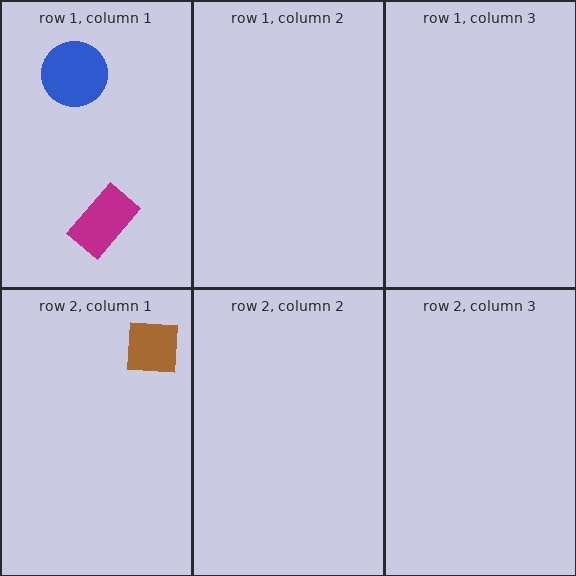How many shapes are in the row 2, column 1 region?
1.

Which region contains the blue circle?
The row 1, column 1 region.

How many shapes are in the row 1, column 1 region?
2.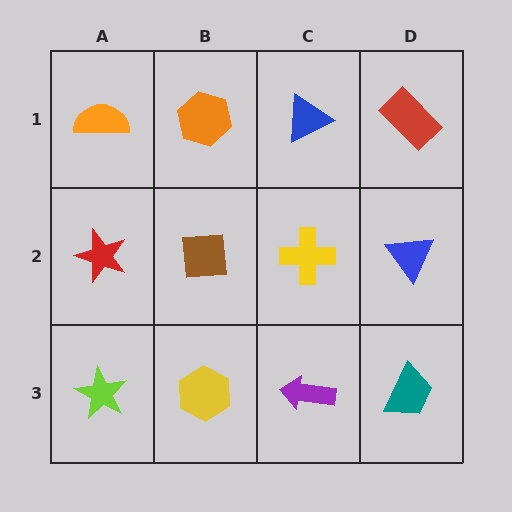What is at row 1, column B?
An orange hexagon.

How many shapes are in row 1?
4 shapes.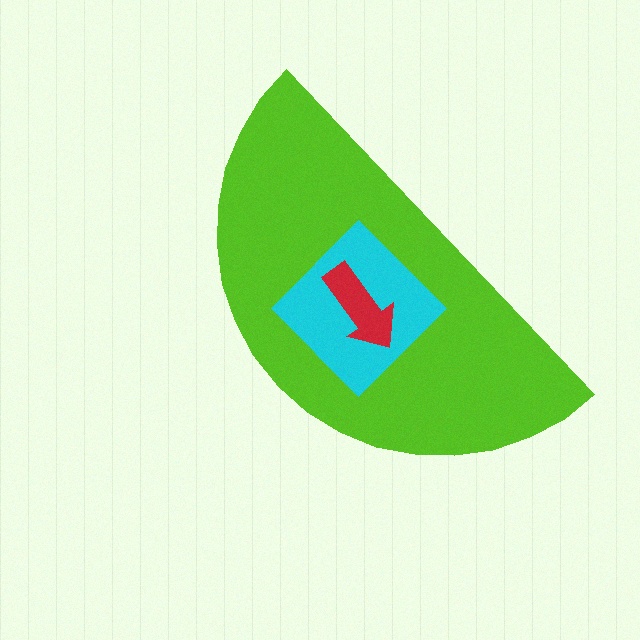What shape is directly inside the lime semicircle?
The cyan diamond.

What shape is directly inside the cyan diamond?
The red arrow.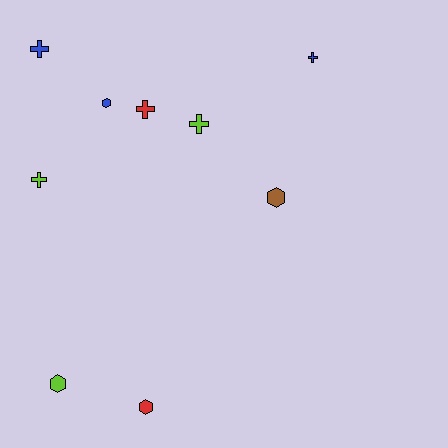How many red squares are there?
There are no red squares.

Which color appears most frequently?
Blue, with 3 objects.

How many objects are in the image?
There are 9 objects.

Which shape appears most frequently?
Cross, with 5 objects.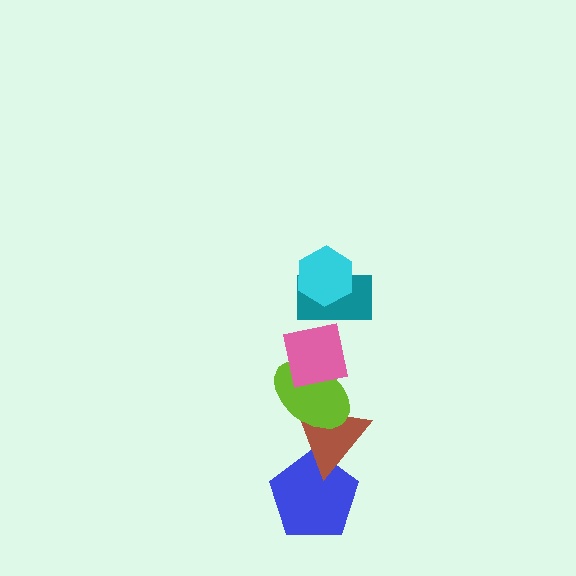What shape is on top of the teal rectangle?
The cyan hexagon is on top of the teal rectangle.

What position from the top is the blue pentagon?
The blue pentagon is 6th from the top.